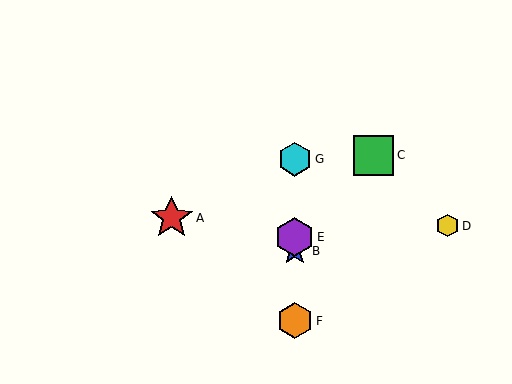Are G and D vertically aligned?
No, G is at x≈295 and D is at x≈448.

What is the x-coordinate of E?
Object E is at x≈295.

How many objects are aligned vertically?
4 objects (B, E, F, G) are aligned vertically.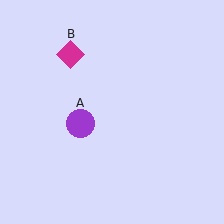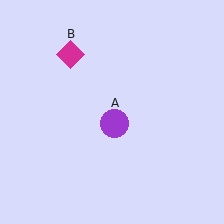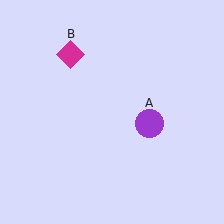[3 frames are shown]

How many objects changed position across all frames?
1 object changed position: purple circle (object A).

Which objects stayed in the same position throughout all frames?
Magenta diamond (object B) remained stationary.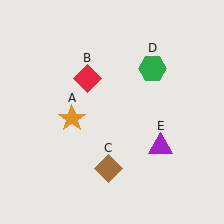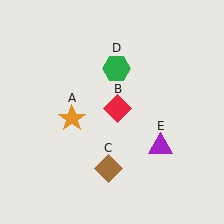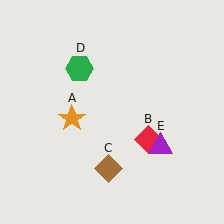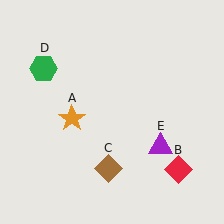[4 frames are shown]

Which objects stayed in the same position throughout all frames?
Orange star (object A) and brown diamond (object C) and purple triangle (object E) remained stationary.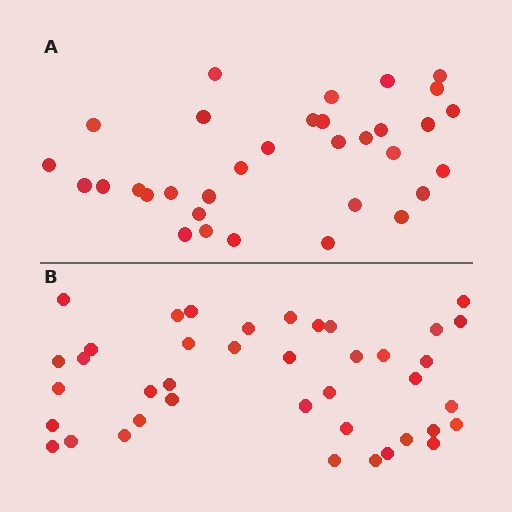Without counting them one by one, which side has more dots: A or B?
Region B (the bottom region) has more dots.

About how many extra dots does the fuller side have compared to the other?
Region B has roughly 8 or so more dots than region A.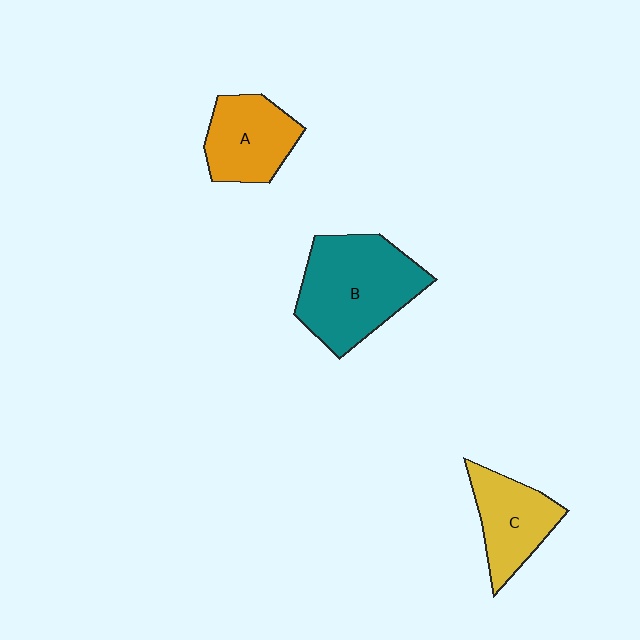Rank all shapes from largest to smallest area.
From largest to smallest: B (teal), A (orange), C (yellow).